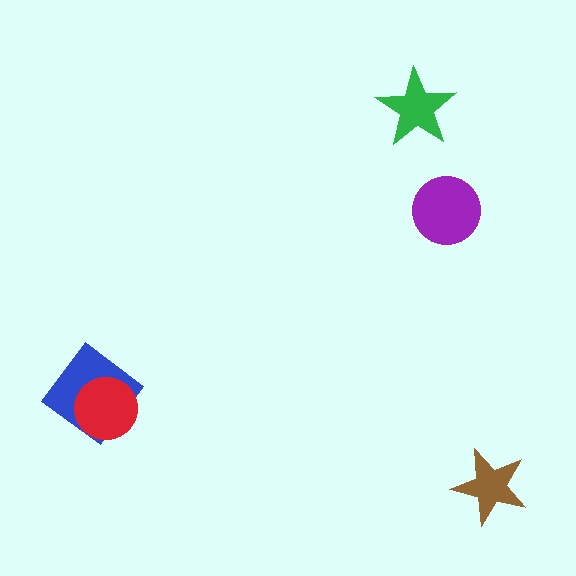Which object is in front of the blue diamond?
The red circle is in front of the blue diamond.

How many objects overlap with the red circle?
1 object overlaps with the red circle.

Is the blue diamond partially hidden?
Yes, it is partially covered by another shape.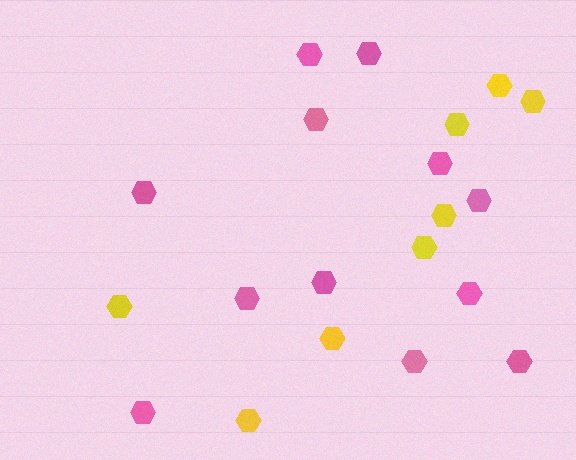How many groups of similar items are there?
There are 2 groups: one group of yellow hexagons (8) and one group of pink hexagons (12).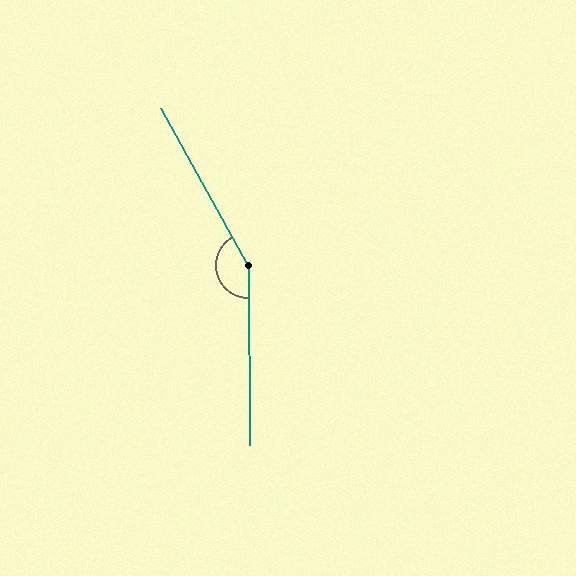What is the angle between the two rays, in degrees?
Approximately 151 degrees.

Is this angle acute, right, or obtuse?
It is obtuse.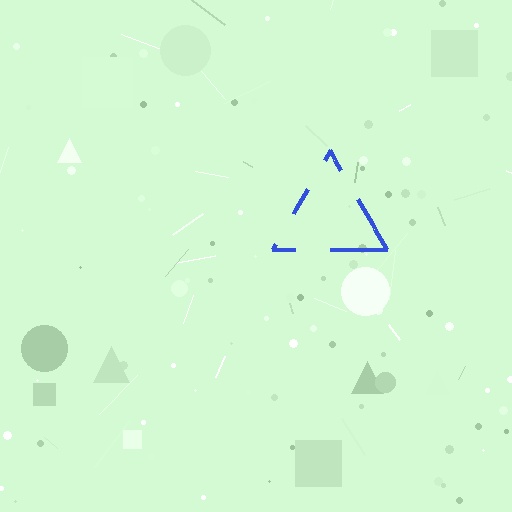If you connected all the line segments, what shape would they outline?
They would outline a triangle.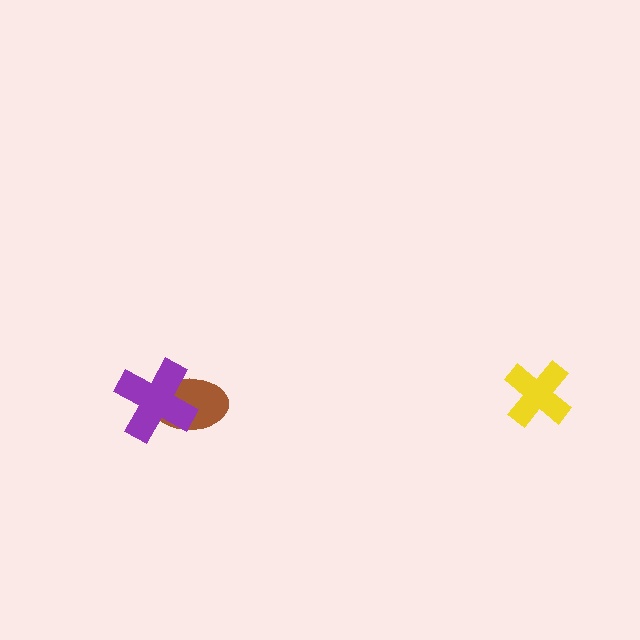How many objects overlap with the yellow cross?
0 objects overlap with the yellow cross.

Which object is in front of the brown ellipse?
The purple cross is in front of the brown ellipse.